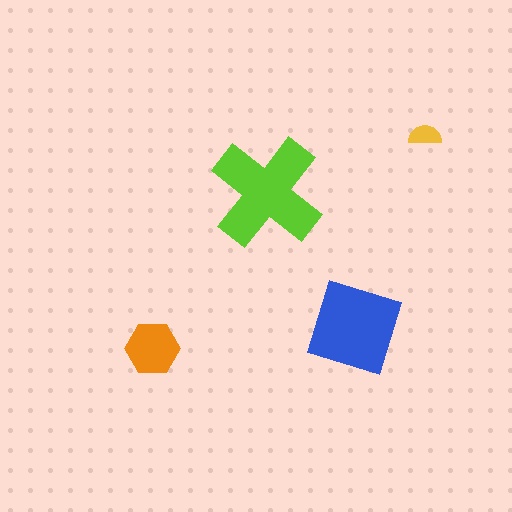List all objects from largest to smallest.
The lime cross, the blue diamond, the orange hexagon, the yellow semicircle.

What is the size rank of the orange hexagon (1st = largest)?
3rd.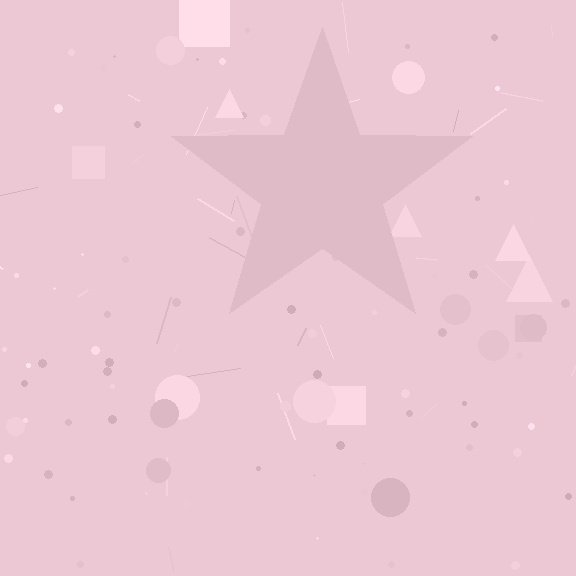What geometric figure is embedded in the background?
A star is embedded in the background.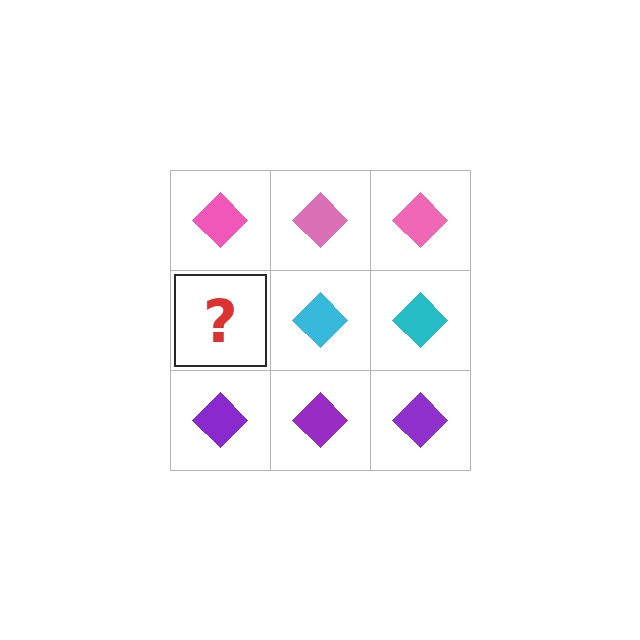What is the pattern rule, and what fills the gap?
The rule is that each row has a consistent color. The gap should be filled with a cyan diamond.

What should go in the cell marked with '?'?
The missing cell should contain a cyan diamond.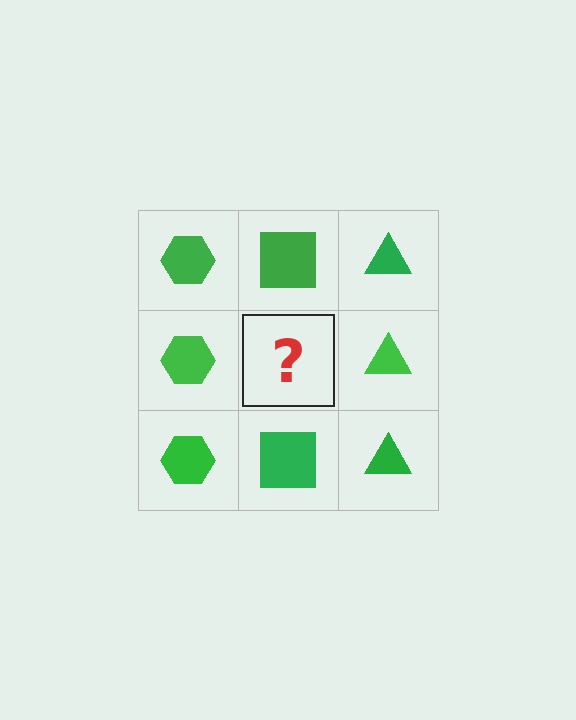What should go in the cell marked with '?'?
The missing cell should contain a green square.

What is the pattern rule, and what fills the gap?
The rule is that each column has a consistent shape. The gap should be filled with a green square.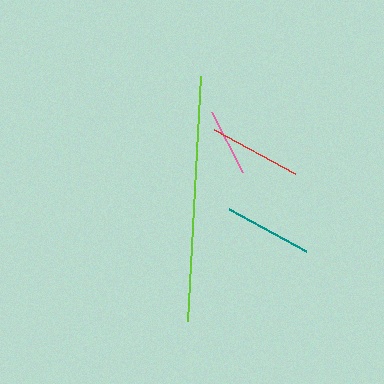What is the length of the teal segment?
The teal segment is approximately 88 pixels long.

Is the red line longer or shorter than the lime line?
The lime line is longer than the red line.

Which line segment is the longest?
The lime line is the longest at approximately 245 pixels.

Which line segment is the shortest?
The pink line is the shortest at approximately 68 pixels.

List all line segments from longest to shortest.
From longest to shortest: lime, red, teal, pink.